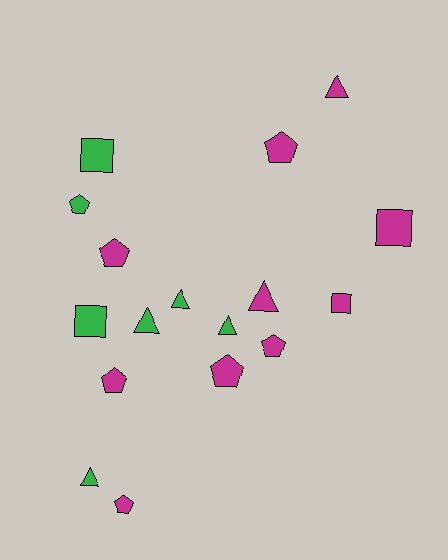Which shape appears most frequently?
Pentagon, with 7 objects.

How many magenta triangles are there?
There are 2 magenta triangles.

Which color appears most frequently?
Magenta, with 10 objects.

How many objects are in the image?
There are 17 objects.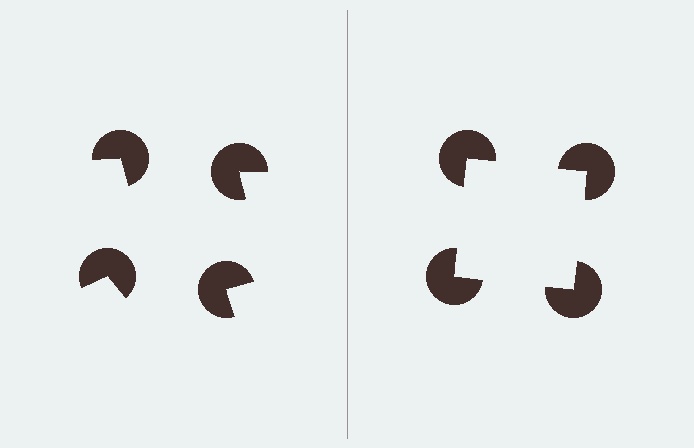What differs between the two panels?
The pac-man discs are positioned identically on both sides; only the wedge orientations differ. On the right they align to a square; on the left they are misaligned.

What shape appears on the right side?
An illusory square.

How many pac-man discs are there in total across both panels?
8 — 4 on each side.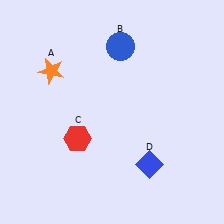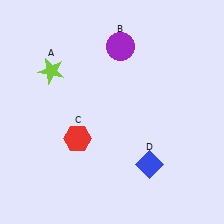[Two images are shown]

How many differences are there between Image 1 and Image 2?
There are 2 differences between the two images.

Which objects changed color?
A changed from orange to lime. B changed from blue to purple.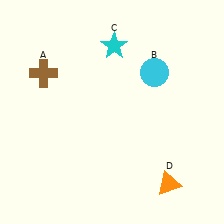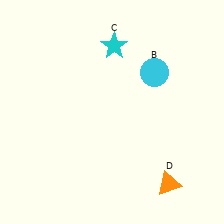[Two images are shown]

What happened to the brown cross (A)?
The brown cross (A) was removed in Image 2. It was in the top-left area of Image 1.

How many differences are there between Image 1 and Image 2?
There is 1 difference between the two images.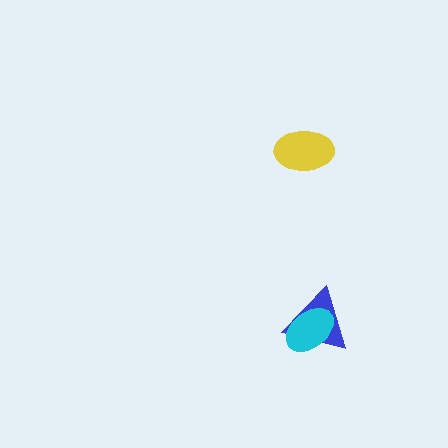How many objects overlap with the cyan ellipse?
1 object overlaps with the cyan ellipse.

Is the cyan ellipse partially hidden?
No, no other shape covers it.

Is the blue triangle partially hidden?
Yes, it is partially covered by another shape.